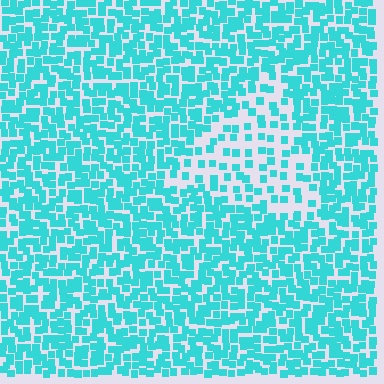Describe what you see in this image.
The image contains small cyan elements arranged at two different densities. A triangle-shaped region is visible where the elements are less densely packed than the surrounding area.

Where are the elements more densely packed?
The elements are more densely packed outside the triangle boundary.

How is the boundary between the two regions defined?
The boundary is defined by a change in element density (approximately 2.2x ratio). All elements are the same color, size, and shape.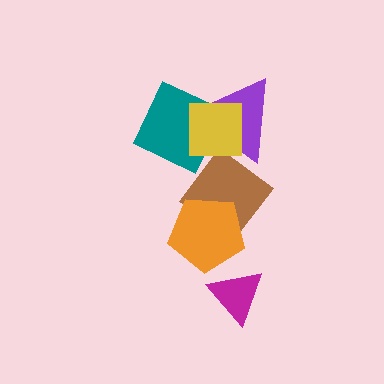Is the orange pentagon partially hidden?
No, no other shape covers it.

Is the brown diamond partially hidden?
Yes, it is partially covered by another shape.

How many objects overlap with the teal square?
2 objects overlap with the teal square.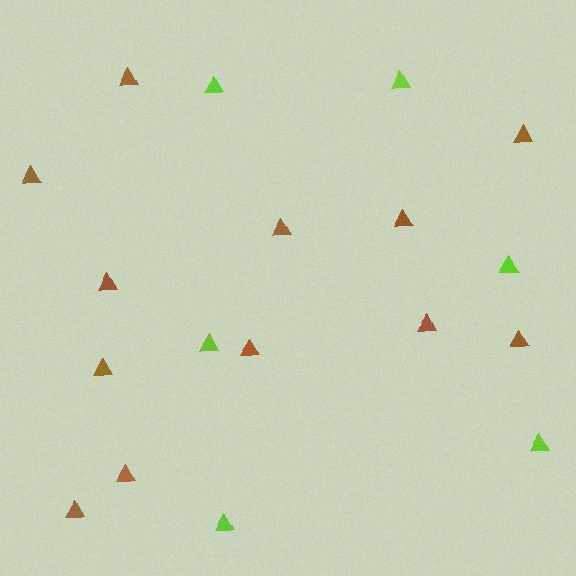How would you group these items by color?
There are 2 groups: one group of brown triangles (12) and one group of lime triangles (6).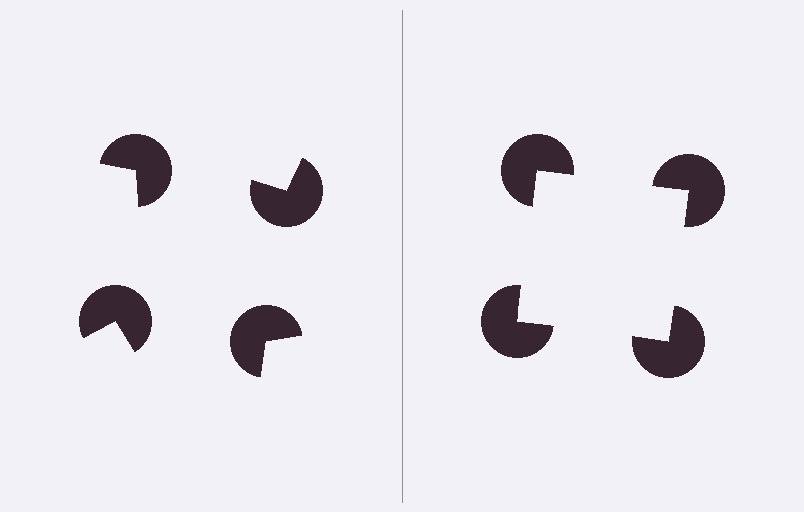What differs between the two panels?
The pac-man discs are positioned identically on both sides; only the wedge orientations differ. On the right they align to a square; on the left they are misaligned.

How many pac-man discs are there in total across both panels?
8 — 4 on each side.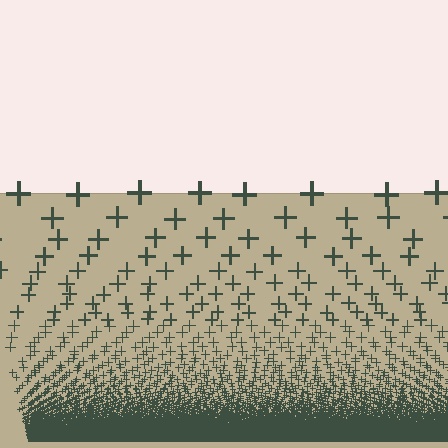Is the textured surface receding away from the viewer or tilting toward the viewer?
The surface appears to tilt toward the viewer. Texture elements get larger and sparser toward the top.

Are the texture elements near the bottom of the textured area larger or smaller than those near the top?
Smaller. The gradient is inverted — elements near the bottom are smaller and denser.